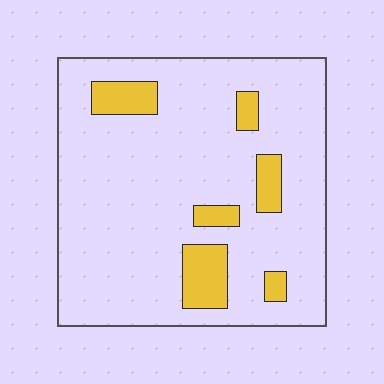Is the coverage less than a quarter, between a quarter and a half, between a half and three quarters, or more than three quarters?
Less than a quarter.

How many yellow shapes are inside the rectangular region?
6.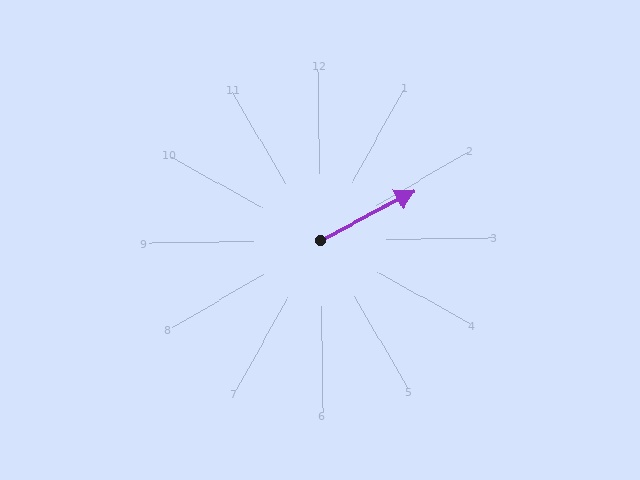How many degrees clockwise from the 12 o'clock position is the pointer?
Approximately 63 degrees.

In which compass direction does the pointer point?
Northeast.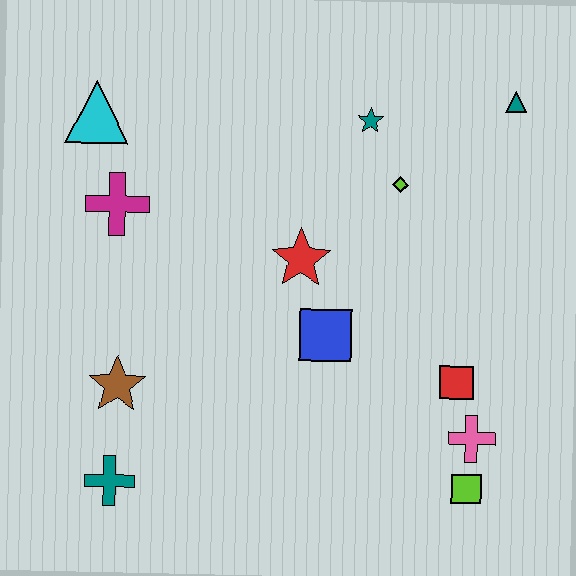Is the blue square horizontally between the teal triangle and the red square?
No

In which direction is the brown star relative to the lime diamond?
The brown star is to the left of the lime diamond.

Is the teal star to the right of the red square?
No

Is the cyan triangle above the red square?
Yes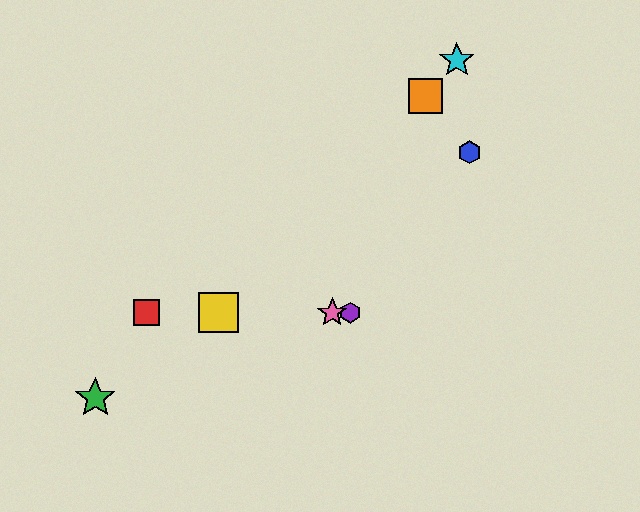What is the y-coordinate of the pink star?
The pink star is at y≈313.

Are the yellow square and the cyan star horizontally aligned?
No, the yellow square is at y≈313 and the cyan star is at y≈60.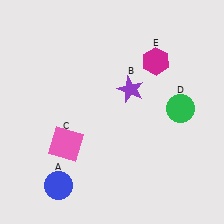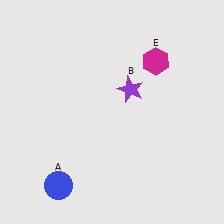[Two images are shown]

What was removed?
The pink square (C), the green circle (D) were removed in Image 2.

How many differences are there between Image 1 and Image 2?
There are 2 differences between the two images.